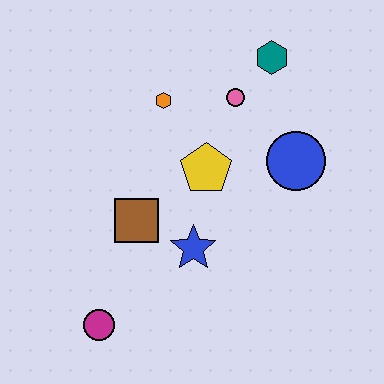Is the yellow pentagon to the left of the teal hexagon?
Yes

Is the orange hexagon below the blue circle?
No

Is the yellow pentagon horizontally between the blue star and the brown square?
No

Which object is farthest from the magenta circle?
The teal hexagon is farthest from the magenta circle.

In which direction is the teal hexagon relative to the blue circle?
The teal hexagon is above the blue circle.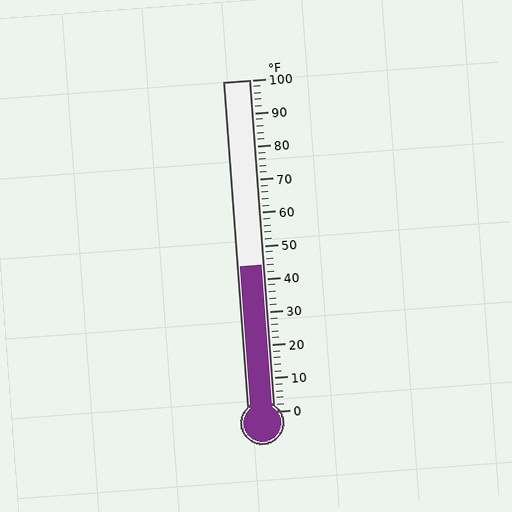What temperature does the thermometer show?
The thermometer shows approximately 44°F.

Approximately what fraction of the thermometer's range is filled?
The thermometer is filled to approximately 45% of its range.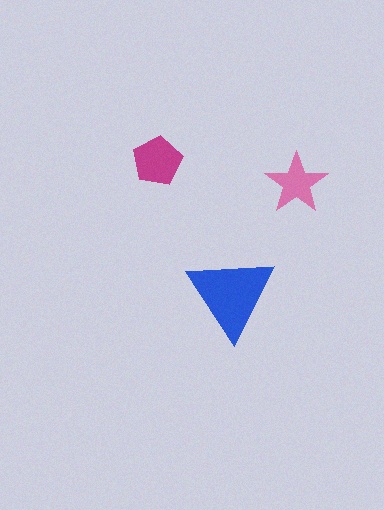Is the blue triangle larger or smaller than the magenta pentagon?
Larger.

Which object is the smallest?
The pink star.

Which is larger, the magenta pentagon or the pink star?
The magenta pentagon.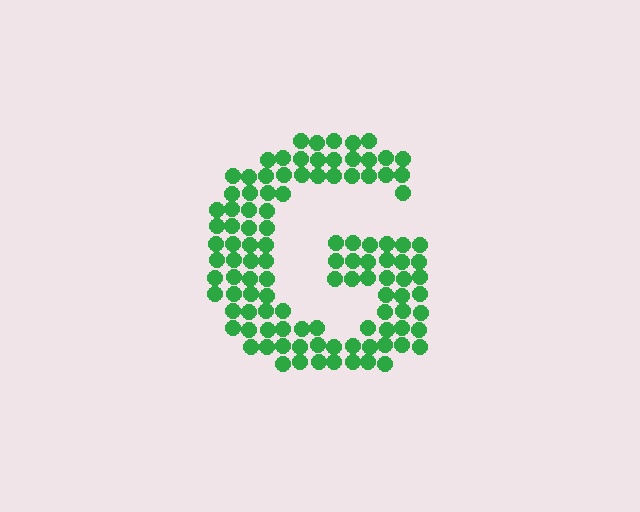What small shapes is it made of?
It is made of small circles.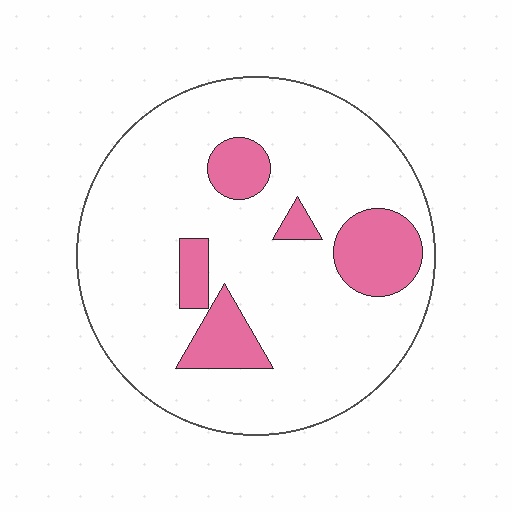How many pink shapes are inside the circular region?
5.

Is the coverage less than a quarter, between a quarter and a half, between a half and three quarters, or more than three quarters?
Less than a quarter.